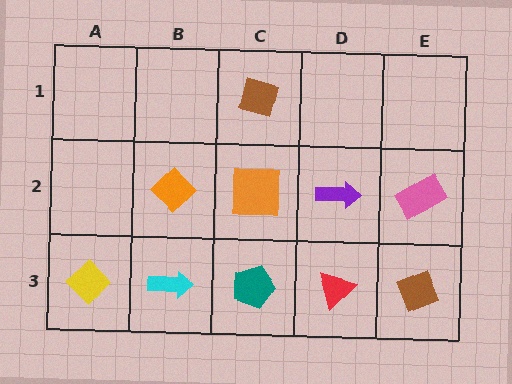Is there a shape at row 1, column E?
No, that cell is empty.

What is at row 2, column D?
A purple arrow.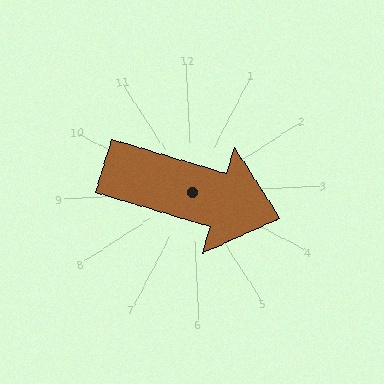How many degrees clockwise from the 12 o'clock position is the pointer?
Approximately 109 degrees.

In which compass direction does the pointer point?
East.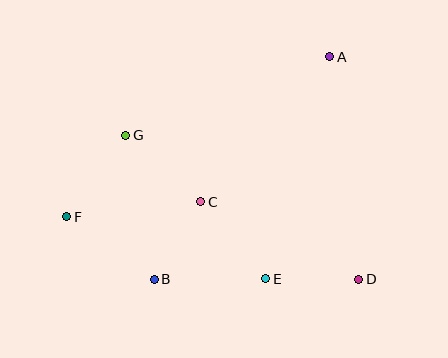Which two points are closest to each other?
Points B and C are closest to each other.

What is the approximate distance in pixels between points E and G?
The distance between E and G is approximately 201 pixels.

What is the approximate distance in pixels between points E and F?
The distance between E and F is approximately 209 pixels.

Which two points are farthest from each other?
Points A and F are farthest from each other.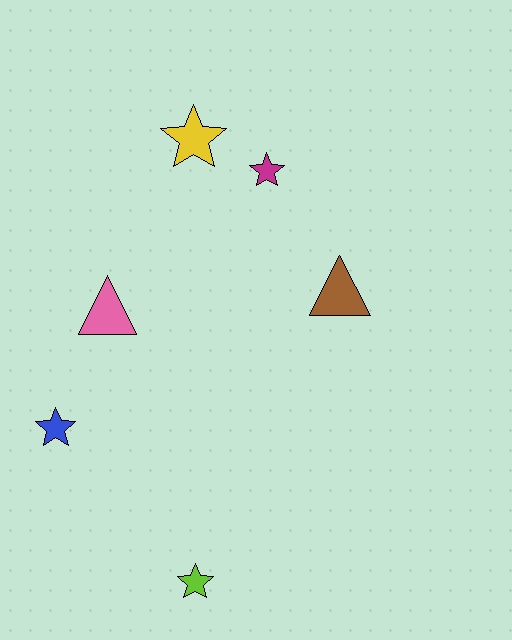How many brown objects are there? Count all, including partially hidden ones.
There is 1 brown object.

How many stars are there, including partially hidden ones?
There are 4 stars.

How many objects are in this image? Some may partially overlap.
There are 6 objects.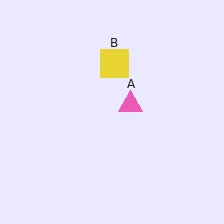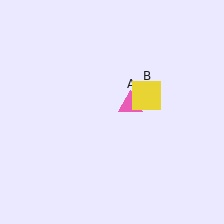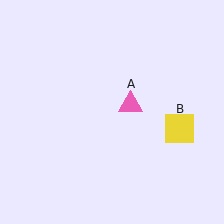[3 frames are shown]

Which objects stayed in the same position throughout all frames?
Pink triangle (object A) remained stationary.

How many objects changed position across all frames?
1 object changed position: yellow square (object B).